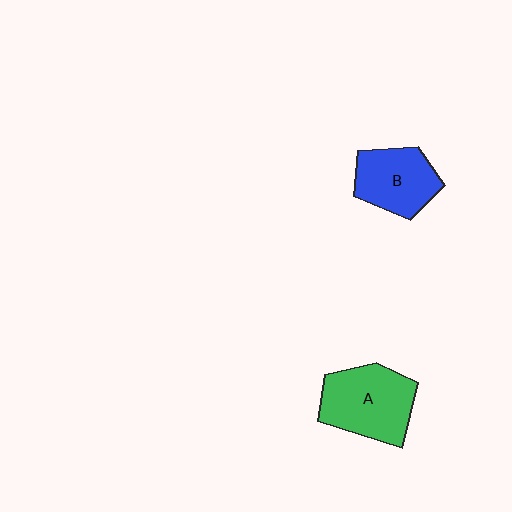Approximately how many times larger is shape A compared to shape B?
Approximately 1.3 times.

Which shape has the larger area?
Shape A (green).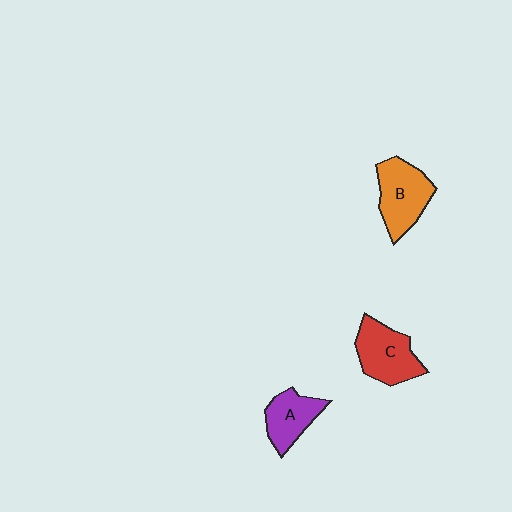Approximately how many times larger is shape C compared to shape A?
Approximately 1.3 times.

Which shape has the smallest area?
Shape A (purple).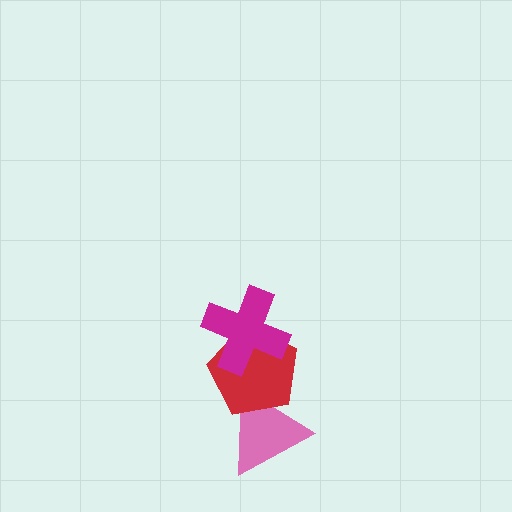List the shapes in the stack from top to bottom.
From top to bottom: the magenta cross, the red pentagon, the pink triangle.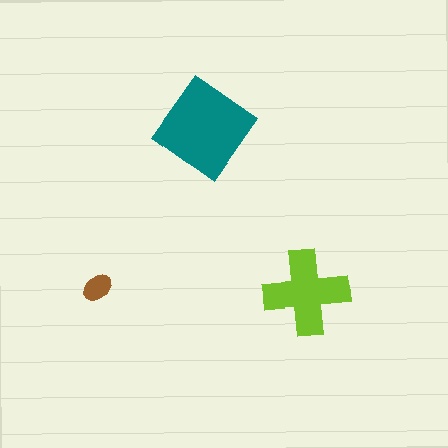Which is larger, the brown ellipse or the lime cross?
The lime cross.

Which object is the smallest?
The brown ellipse.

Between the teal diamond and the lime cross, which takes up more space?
The teal diamond.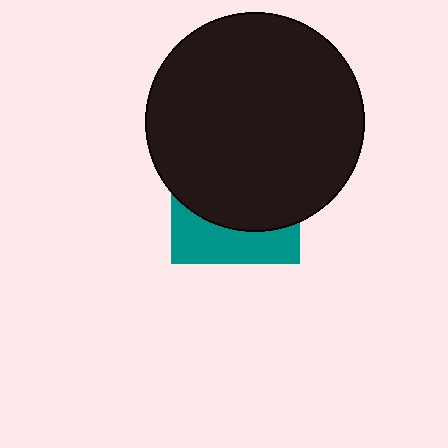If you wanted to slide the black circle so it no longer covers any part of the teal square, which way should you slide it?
Slide it up — that is the most direct way to separate the two shapes.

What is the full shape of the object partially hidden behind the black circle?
The partially hidden object is a teal square.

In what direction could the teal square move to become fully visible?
The teal square could move down. That would shift it out from behind the black circle entirely.